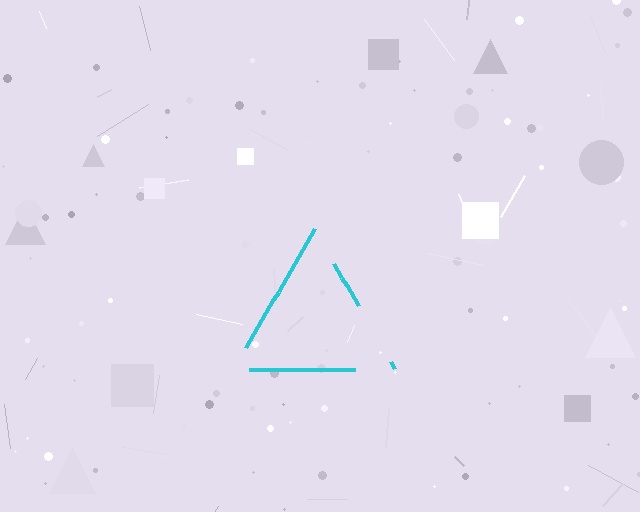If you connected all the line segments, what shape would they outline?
They would outline a triangle.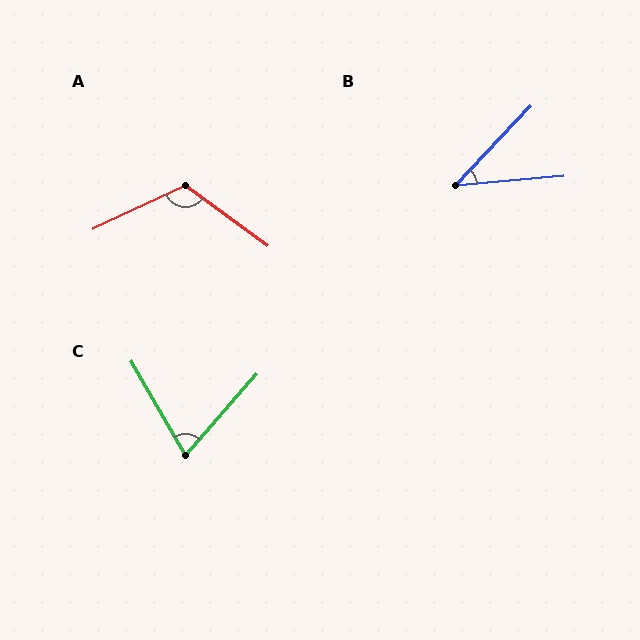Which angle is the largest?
A, at approximately 118 degrees.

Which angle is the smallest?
B, at approximately 42 degrees.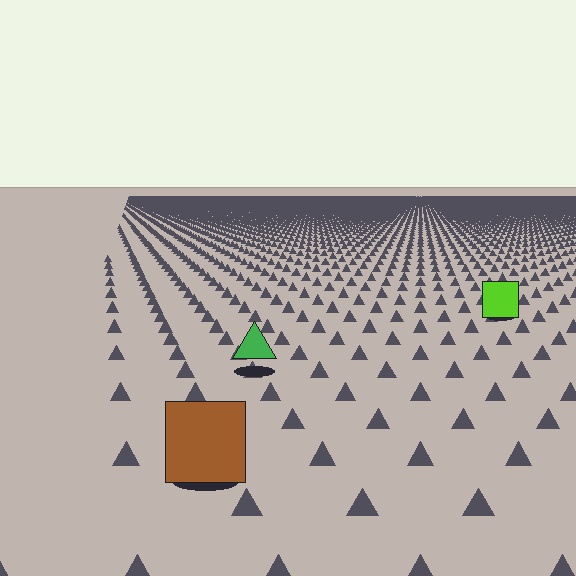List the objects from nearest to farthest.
From nearest to farthest: the brown square, the green triangle, the lime square.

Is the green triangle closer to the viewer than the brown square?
No. The brown square is closer — you can tell from the texture gradient: the ground texture is coarser near it.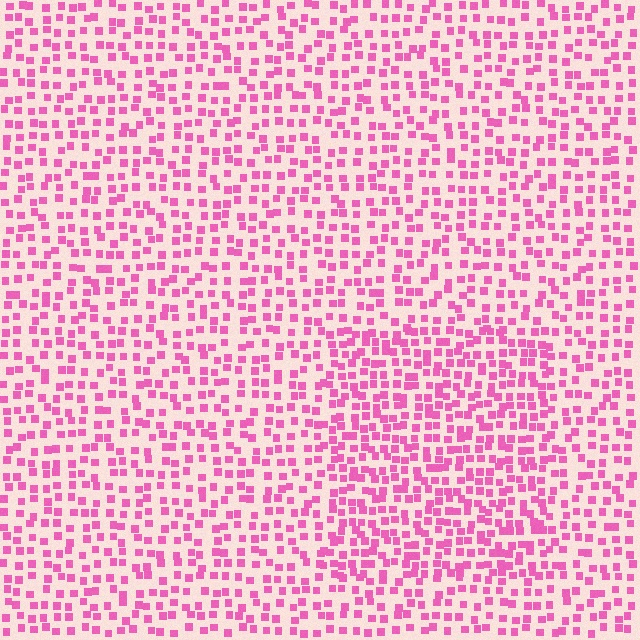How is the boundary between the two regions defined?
The boundary is defined by a change in element density (approximately 1.5x ratio). All elements are the same color, size, and shape.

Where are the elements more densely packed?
The elements are more densely packed inside the rectangle boundary.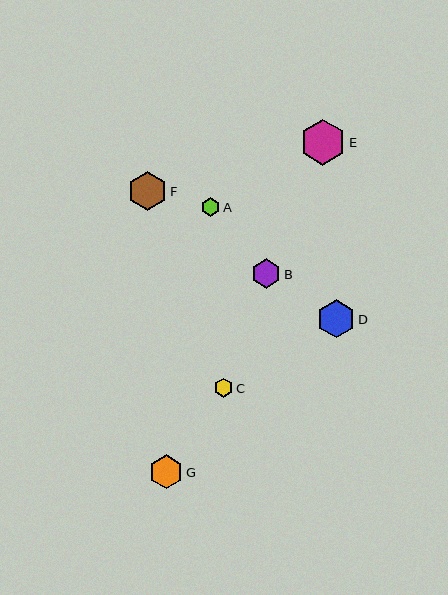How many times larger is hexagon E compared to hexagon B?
Hexagon E is approximately 1.5 times the size of hexagon B.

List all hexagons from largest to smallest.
From largest to smallest: E, F, D, G, B, A, C.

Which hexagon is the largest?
Hexagon E is the largest with a size of approximately 46 pixels.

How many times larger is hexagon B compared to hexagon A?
Hexagon B is approximately 1.5 times the size of hexagon A.